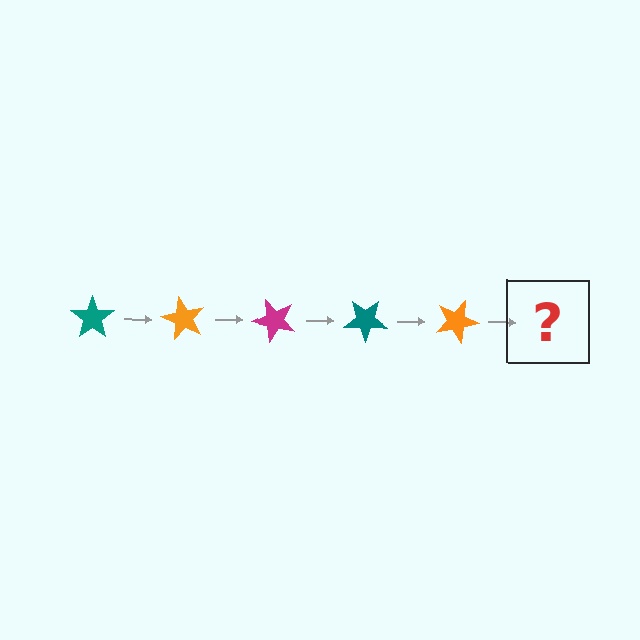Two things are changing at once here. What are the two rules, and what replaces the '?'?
The two rules are that it rotates 60 degrees each step and the color cycles through teal, orange, and magenta. The '?' should be a magenta star, rotated 300 degrees from the start.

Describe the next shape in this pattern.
It should be a magenta star, rotated 300 degrees from the start.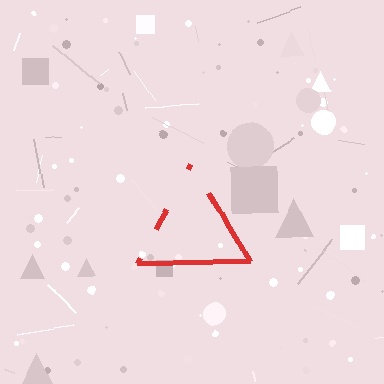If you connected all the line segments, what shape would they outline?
They would outline a triangle.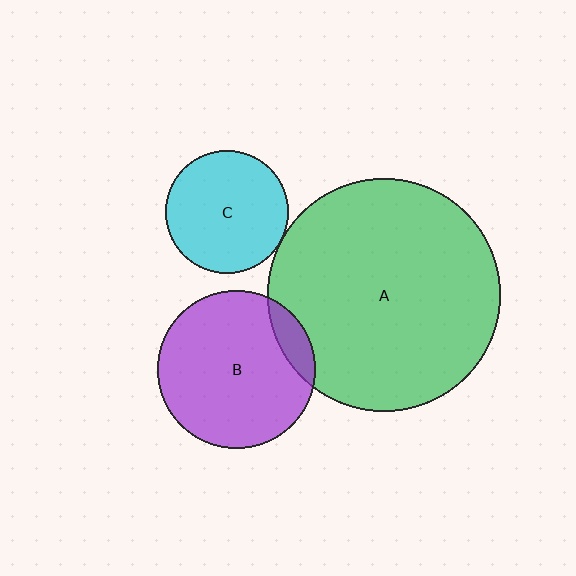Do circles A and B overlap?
Yes.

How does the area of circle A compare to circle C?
Approximately 3.6 times.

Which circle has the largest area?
Circle A (green).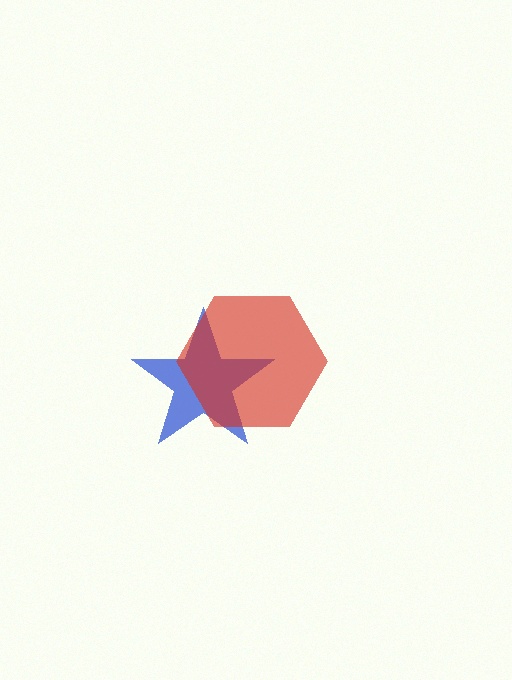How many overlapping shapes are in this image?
There are 2 overlapping shapes in the image.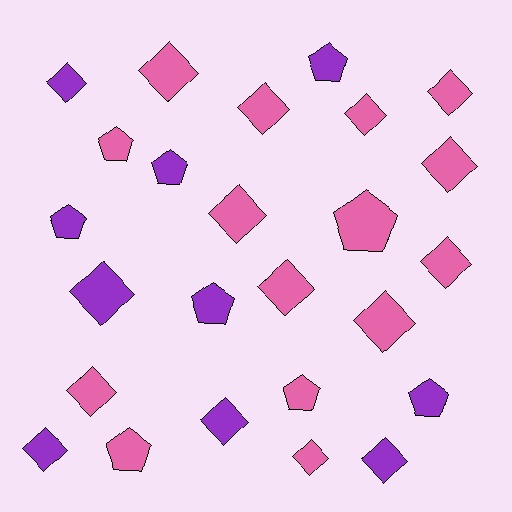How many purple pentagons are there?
There are 5 purple pentagons.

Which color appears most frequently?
Pink, with 15 objects.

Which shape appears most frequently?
Diamond, with 16 objects.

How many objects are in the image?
There are 25 objects.